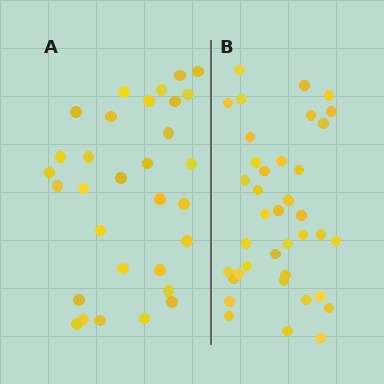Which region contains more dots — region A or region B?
Region B (the right region) has more dots.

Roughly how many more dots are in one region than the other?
Region B has roughly 8 or so more dots than region A.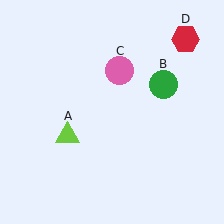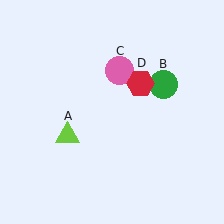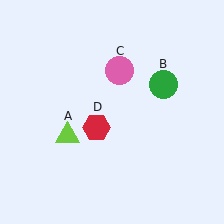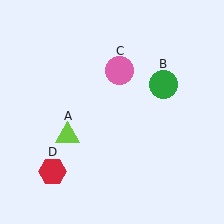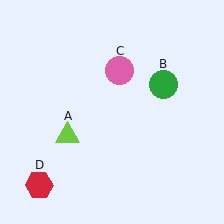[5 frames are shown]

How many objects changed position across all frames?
1 object changed position: red hexagon (object D).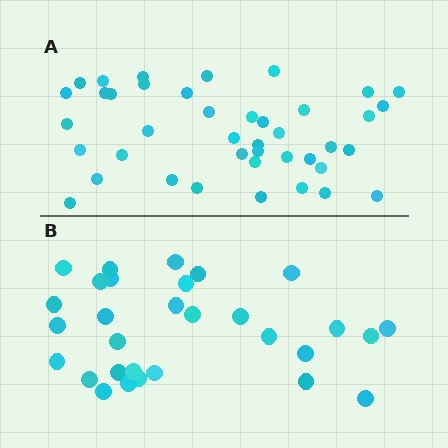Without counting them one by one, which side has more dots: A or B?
Region A (the top region) has more dots.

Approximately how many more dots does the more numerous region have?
Region A has roughly 12 or so more dots than region B.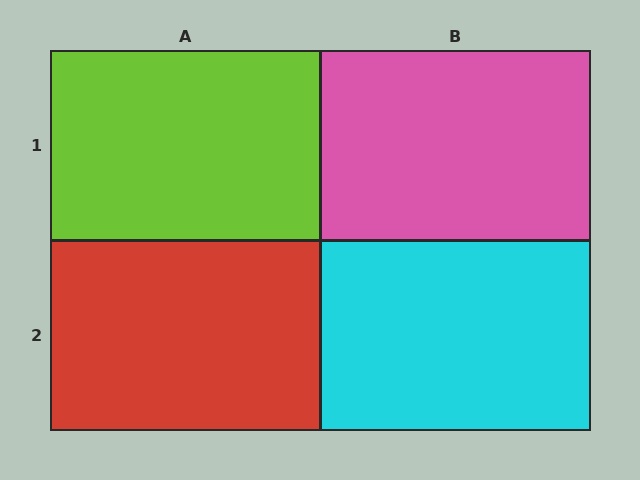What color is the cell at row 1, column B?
Pink.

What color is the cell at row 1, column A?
Lime.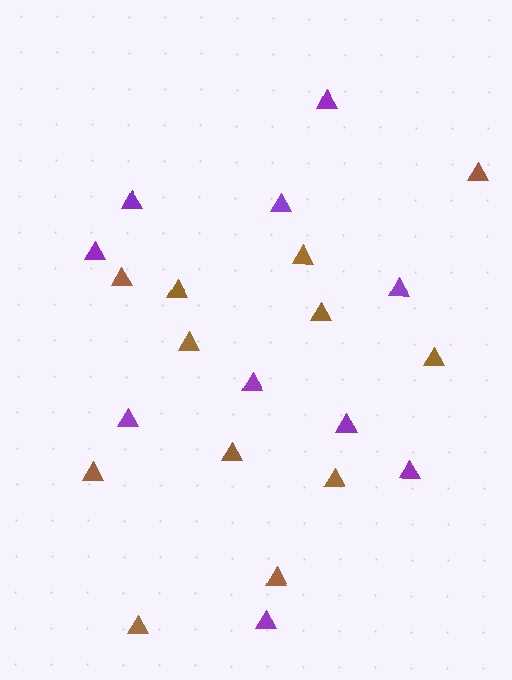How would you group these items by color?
There are 2 groups: one group of purple triangles (10) and one group of brown triangles (12).